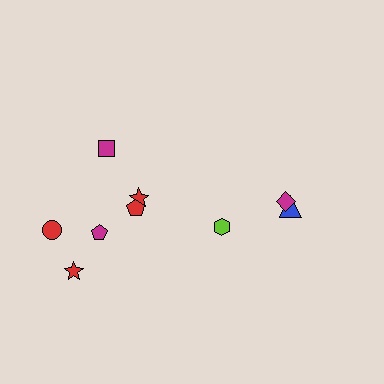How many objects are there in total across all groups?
There are 9 objects.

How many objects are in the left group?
There are 6 objects.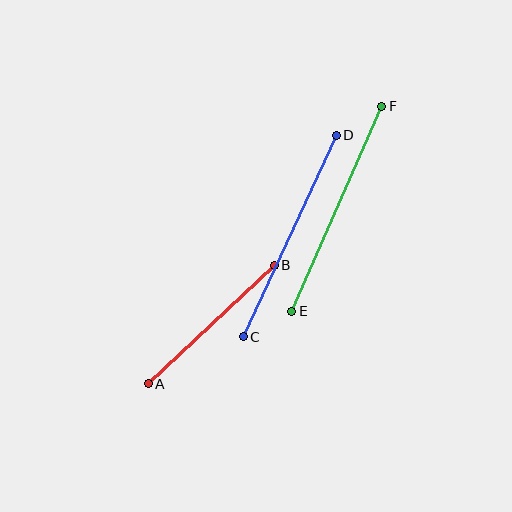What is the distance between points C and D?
The distance is approximately 222 pixels.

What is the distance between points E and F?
The distance is approximately 224 pixels.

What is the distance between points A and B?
The distance is approximately 173 pixels.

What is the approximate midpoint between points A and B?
The midpoint is at approximately (211, 325) pixels.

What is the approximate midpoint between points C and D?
The midpoint is at approximately (290, 236) pixels.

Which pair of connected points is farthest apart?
Points E and F are farthest apart.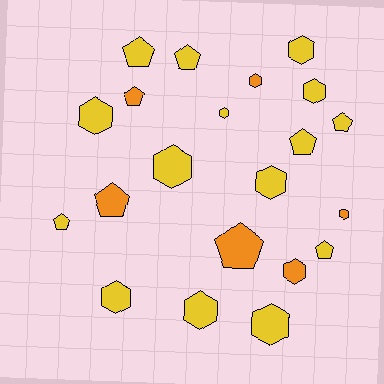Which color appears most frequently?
Yellow, with 15 objects.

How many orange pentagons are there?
There are 3 orange pentagons.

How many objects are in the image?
There are 21 objects.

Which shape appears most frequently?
Hexagon, with 12 objects.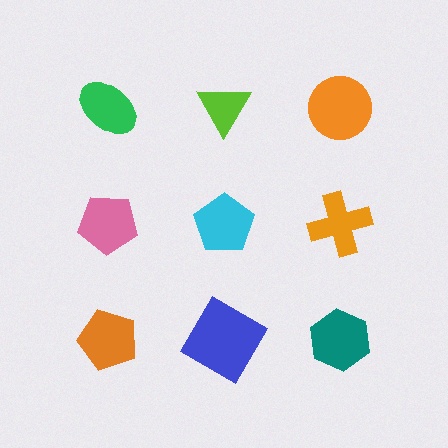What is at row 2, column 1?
A pink pentagon.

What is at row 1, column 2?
A lime triangle.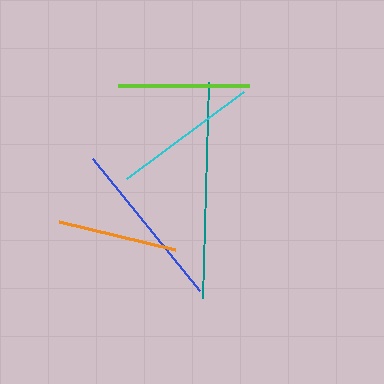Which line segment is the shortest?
The orange line is the shortest at approximately 119 pixels.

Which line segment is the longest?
The teal line is the longest at approximately 215 pixels.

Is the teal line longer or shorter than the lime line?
The teal line is longer than the lime line.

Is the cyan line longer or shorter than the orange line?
The cyan line is longer than the orange line.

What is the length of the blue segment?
The blue segment is approximately 169 pixels long.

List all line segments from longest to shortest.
From longest to shortest: teal, blue, cyan, lime, orange.